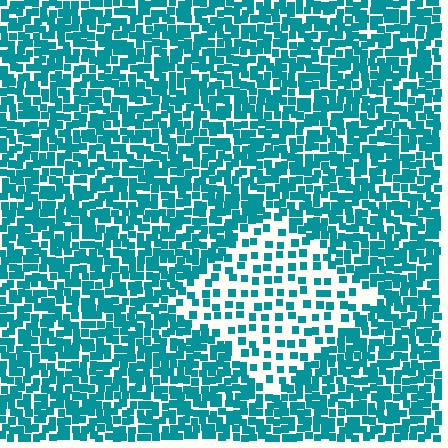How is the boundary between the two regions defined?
The boundary is defined by a change in element density (approximately 2.4x ratio). All elements are the same color, size, and shape.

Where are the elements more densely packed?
The elements are more densely packed outside the diamond boundary.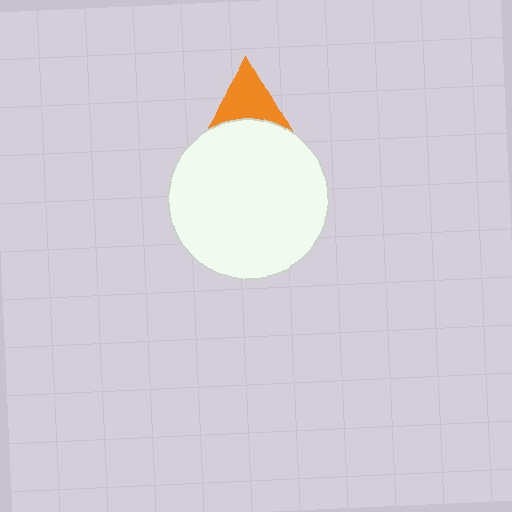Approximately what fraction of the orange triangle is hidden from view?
Roughly 44% of the orange triangle is hidden behind the white circle.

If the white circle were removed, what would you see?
You would see the complete orange triangle.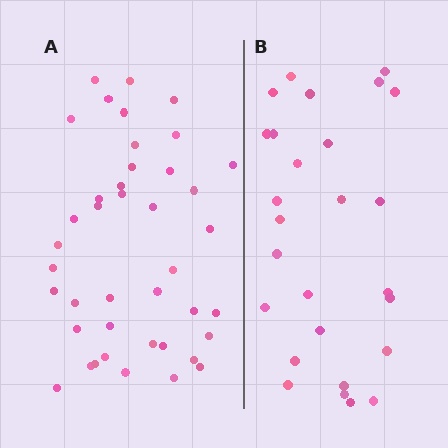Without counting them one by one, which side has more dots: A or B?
Region A (the left region) has more dots.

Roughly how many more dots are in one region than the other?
Region A has approximately 15 more dots than region B.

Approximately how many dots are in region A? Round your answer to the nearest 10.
About 40 dots. (The exact count is 41, which rounds to 40.)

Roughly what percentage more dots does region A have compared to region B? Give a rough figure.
About 50% more.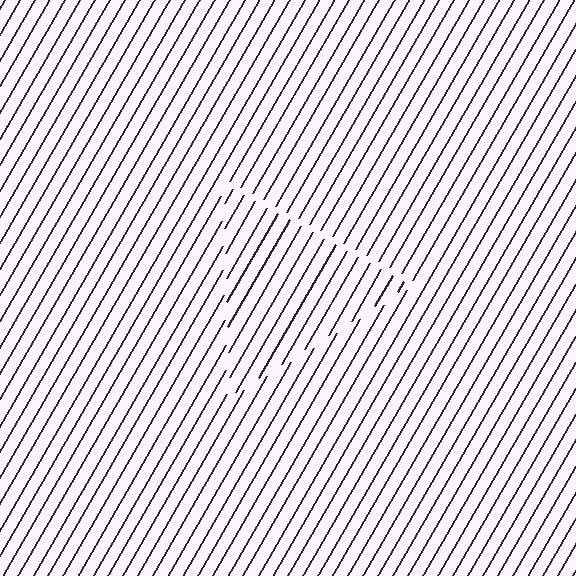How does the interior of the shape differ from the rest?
The interior of the shape contains the same grating, shifted by half a period — the contour is defined by the phase discontinuity where line-ends from the inner and outer gratings abut.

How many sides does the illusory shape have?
3 sides — the line-ends trace a triangle.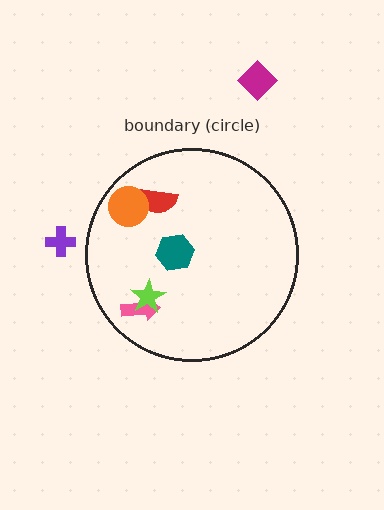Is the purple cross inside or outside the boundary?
Outside.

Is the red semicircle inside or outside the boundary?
Inside.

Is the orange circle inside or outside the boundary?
Inside.